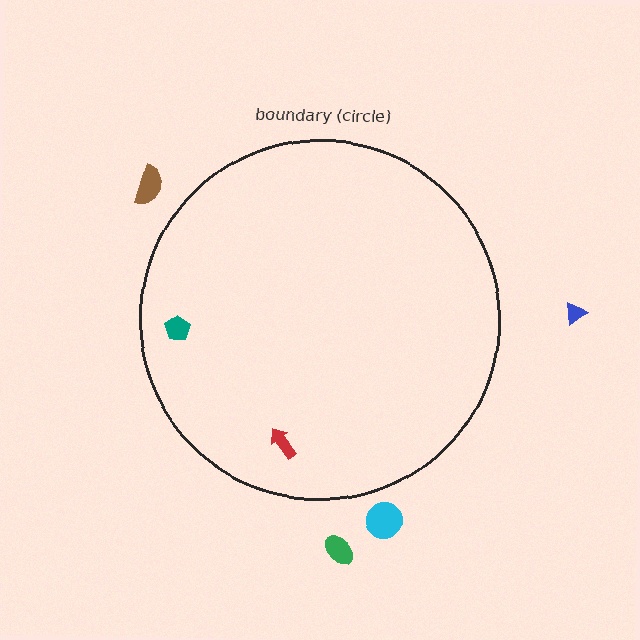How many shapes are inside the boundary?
2 inside, 4 outside.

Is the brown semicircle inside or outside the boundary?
Outside.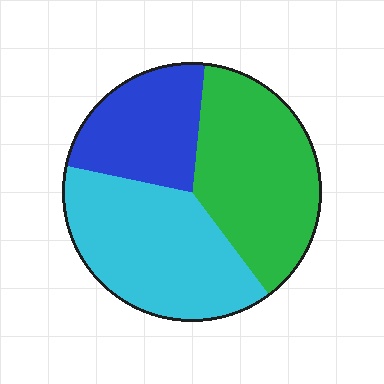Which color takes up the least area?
Blue, at roughly 25%.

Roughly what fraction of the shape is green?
Green takes up between a third and a half of the shape.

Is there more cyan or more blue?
Cyan.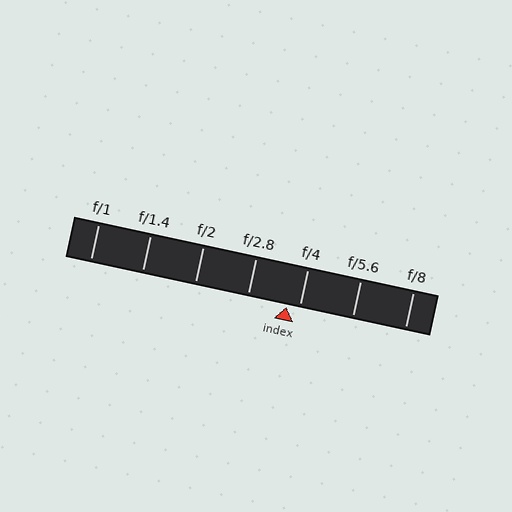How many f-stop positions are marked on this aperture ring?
There are 7 f-stop positions marked.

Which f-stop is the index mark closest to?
The index mark is closest to f/4.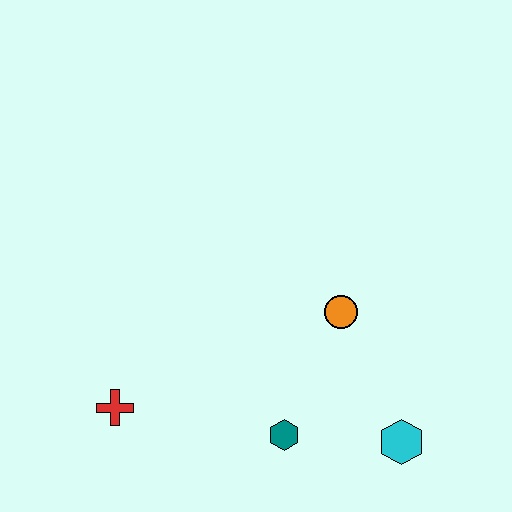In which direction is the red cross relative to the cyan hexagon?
The red cross is to the left of the cyan hexagon.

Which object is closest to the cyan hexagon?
The teal hexagon is closest to the cyan hexagon.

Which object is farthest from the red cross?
The cyan hexagon is farthest from the red cross.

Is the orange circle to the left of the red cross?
No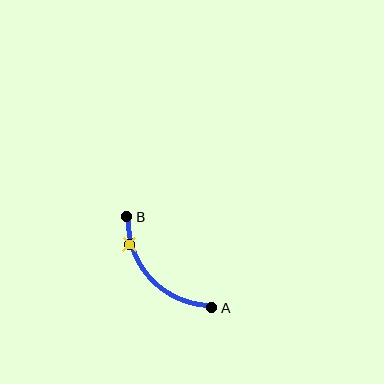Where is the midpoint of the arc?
The arc midpoint is the point on the curve farthest from the straight line joining A and B. It sits below and to the left of that line.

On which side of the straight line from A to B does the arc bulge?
The arc bulges below and to the left of the straight line connecting A and B.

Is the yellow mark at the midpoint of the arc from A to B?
No. The yellow mark lies on the arc but is closer to endpoint B. The arc midpoint would be at the point on the curve equidistant along the arc from both A and B.